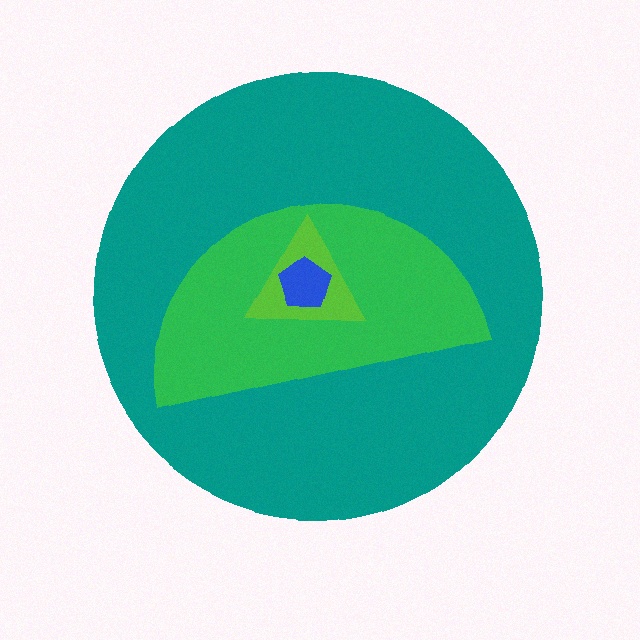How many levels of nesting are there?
4.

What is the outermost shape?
The teal circle.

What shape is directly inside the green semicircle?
The lime triangle.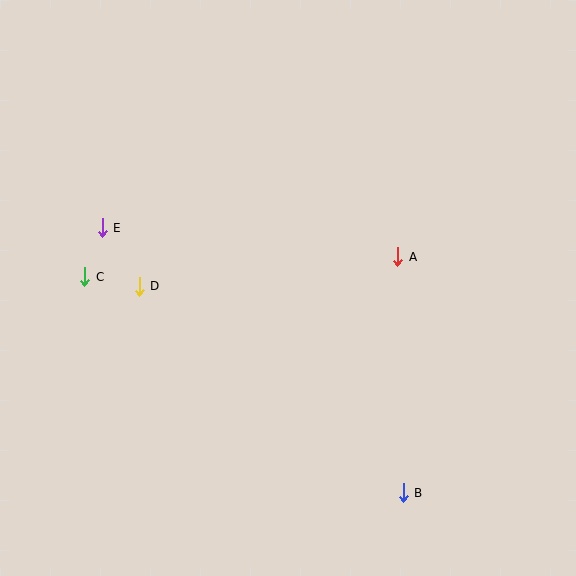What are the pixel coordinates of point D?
Point D is at (139, 286).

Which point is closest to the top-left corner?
Point E is closest to the top-left corner.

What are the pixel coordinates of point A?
Point A is at (398, 257).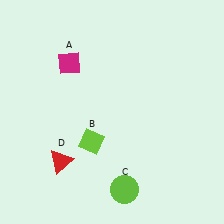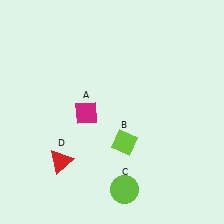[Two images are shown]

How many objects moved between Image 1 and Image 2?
2 objects moved between the two images.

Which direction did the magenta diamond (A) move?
The magenta diamond (A) moved down.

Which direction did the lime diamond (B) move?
The lime diamond (B) moved right.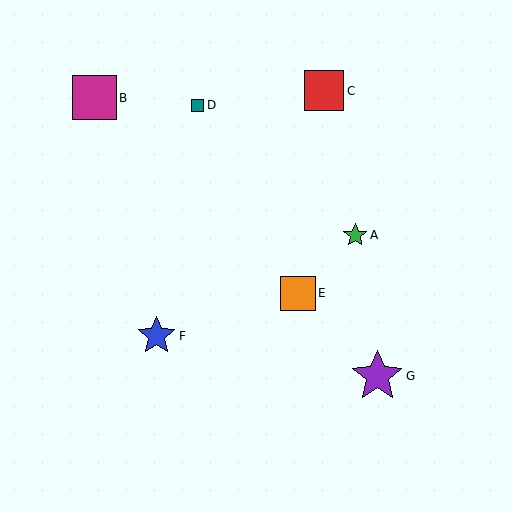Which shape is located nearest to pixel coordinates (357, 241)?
The green star (labeled A) at (355, 235) is nearest to that location.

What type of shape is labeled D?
Shape D is a teal square.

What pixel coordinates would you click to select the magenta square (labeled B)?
Click at (94, 98) to select the magenta square B.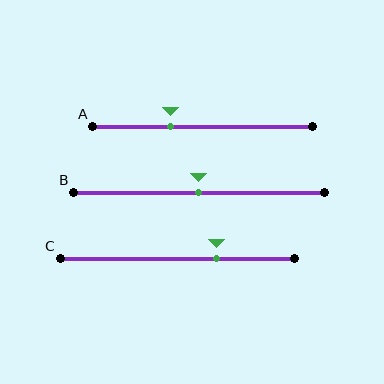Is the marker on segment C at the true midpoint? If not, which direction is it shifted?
No, the marker on segment C is shifted to the right by about 17% of the segment length.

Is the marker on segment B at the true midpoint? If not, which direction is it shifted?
Yes, the marker on segment B is at the true midpoint.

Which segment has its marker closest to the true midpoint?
Segment B has its marker closest to the true midpoint.